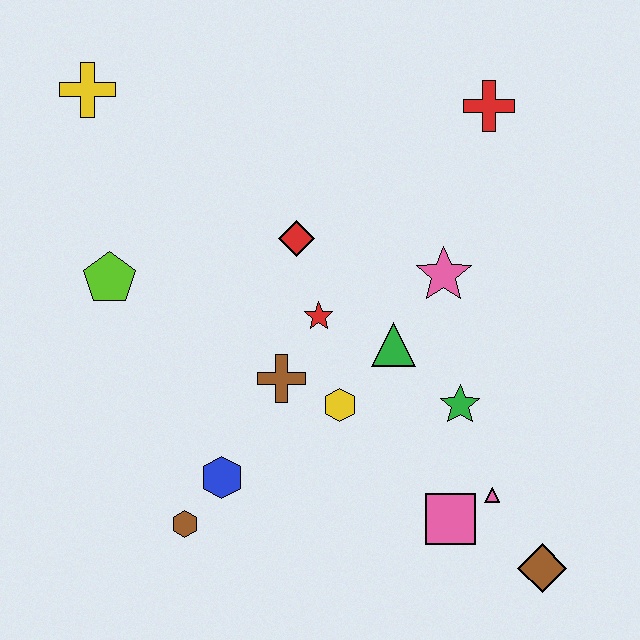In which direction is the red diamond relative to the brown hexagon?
The red diamond is above the brown hexagon.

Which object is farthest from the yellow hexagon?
The yellow cross is farthest from the yellow hexagon.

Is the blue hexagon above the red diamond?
No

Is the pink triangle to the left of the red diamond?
No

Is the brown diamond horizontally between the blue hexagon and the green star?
No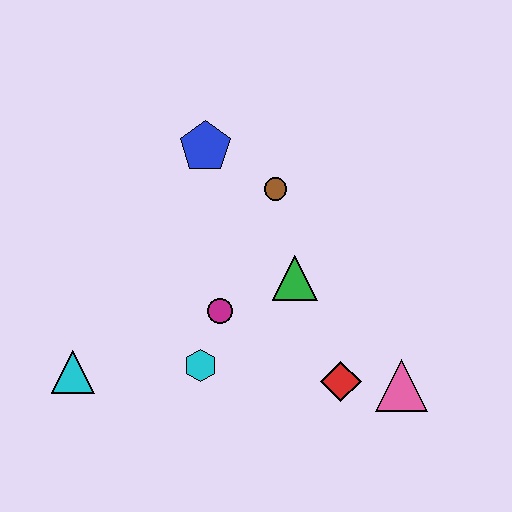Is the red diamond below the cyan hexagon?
Yes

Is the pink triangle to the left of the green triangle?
No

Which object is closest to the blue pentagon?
The brown circle is closest to the blue pentagon.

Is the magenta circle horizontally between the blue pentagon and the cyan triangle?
No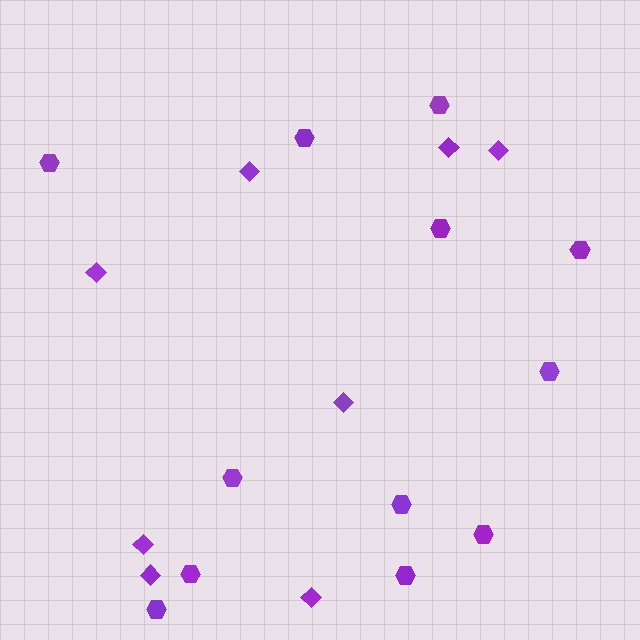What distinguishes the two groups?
There are 2 groups: one group of diamonds (8) and one group of hexagons (12).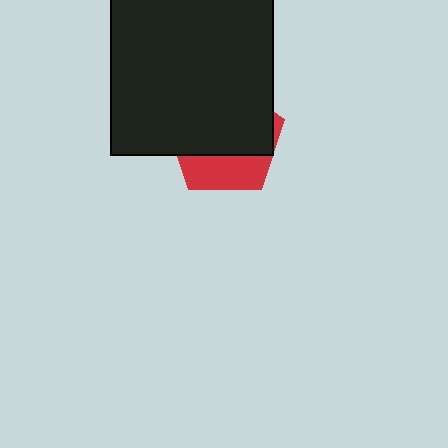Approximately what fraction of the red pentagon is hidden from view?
Roughly 66% of the red pentagon is hidden behind the black square.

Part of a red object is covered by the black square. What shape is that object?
It is a pentagon.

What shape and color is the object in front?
The object in front is a black square.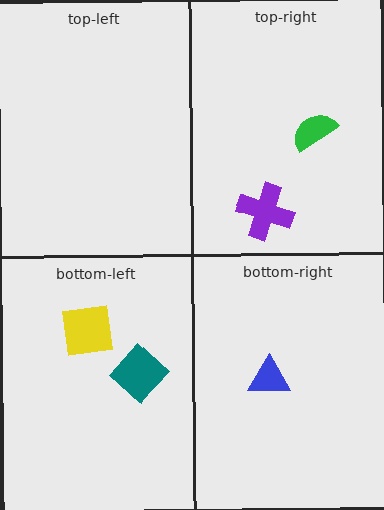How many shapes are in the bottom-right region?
1.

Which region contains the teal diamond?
The bottom-left region.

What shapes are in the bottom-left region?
The teal diamond, the yellow square.